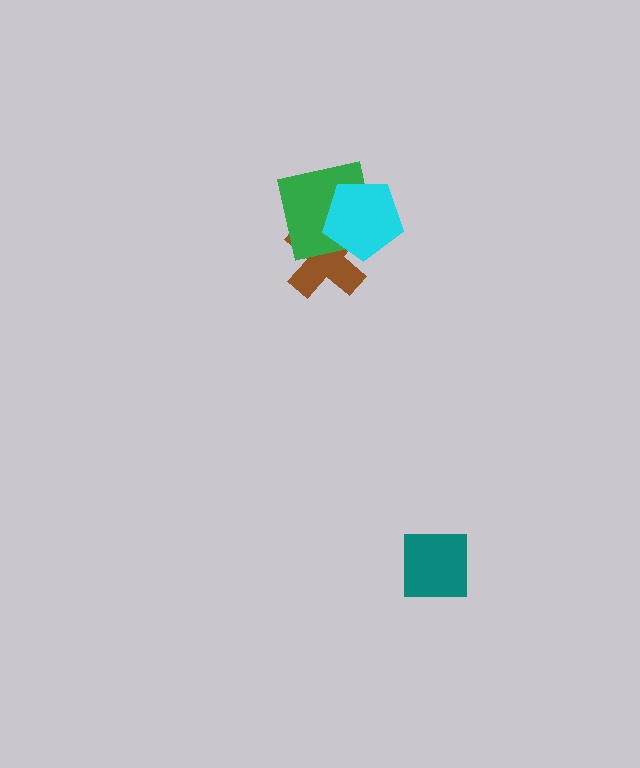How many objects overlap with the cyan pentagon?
2 objects overlap with the cyan pentagon.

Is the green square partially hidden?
Yes, it is partially covered by another shape.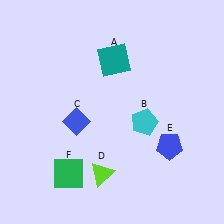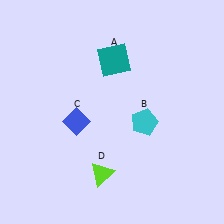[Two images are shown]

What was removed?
The green square (F), the blue pentagon (E) were removed in Image 2.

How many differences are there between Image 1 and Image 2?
There are 2 differences between the two images.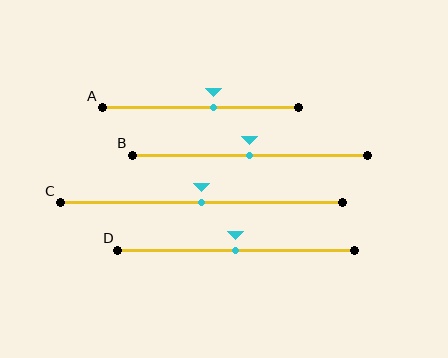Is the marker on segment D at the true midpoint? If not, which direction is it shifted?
Yes, the marker on segment D is at the true midpoint.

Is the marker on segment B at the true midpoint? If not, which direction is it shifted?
Yes, the marker on segment B is at the true midpoint.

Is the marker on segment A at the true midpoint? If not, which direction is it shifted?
No, the marker on segment A is shifted to the right by about 6% of the segment length.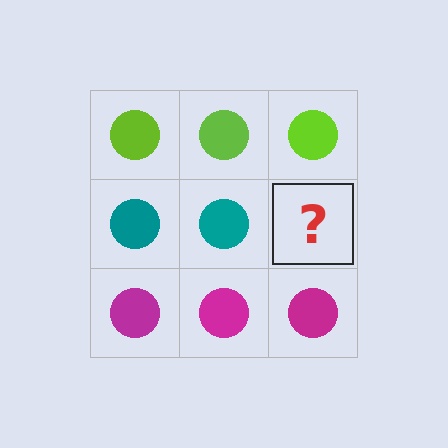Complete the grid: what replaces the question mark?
The question mark should be replaced with a teal circle.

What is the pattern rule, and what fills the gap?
The rule is that each row has a consistent color. The gap should be filled with a teal circle.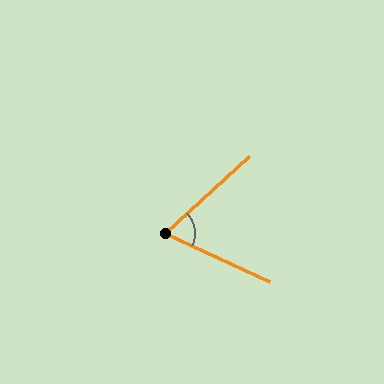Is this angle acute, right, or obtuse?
It is acute.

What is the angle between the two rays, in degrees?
Approximately 67 degrees.